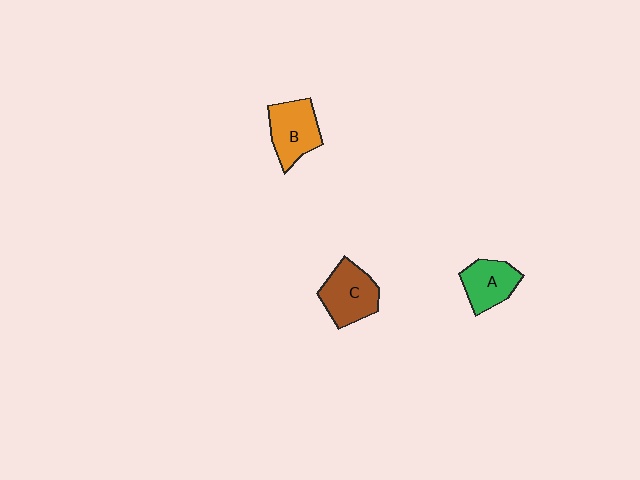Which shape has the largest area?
Shape C (brown).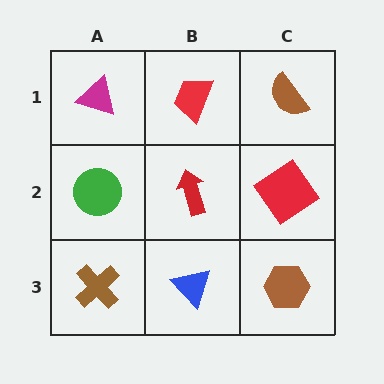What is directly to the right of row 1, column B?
A brown semicircle.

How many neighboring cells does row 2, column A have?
3.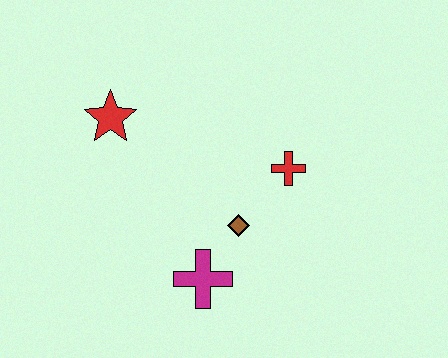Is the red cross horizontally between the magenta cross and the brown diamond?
No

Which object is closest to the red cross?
The brown diamond is closest to the red cross.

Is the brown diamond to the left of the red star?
No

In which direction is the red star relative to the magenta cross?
The red star is above the magenta cross.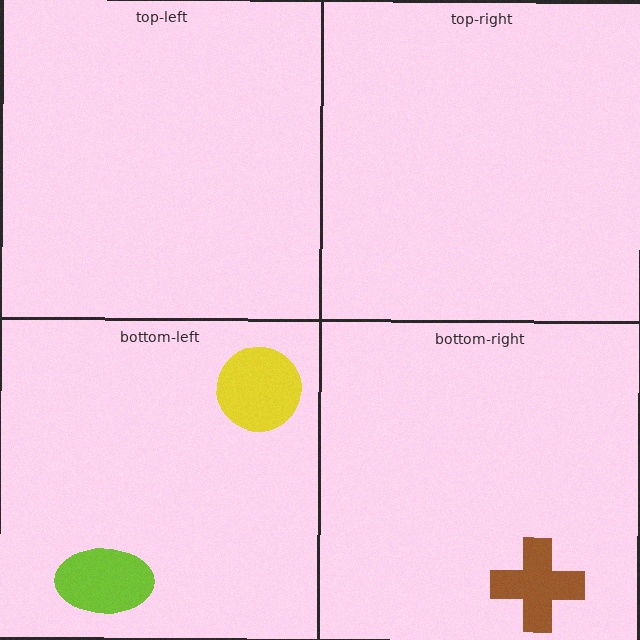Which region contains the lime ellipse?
The bottom-left region.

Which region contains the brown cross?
The bottom-right region.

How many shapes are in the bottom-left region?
2.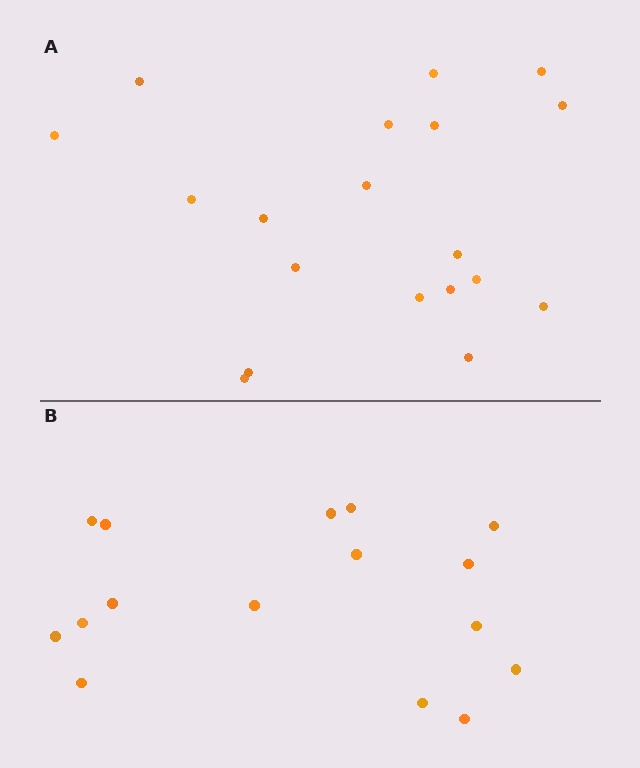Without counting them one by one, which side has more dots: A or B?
Region A (the top region) has more dots.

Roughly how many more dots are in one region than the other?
Region A has just a few more — roughly 2 or 3 more dots than region B.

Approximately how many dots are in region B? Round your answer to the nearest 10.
About 20 dots. (The exact count is 16, which rounds to 20.)